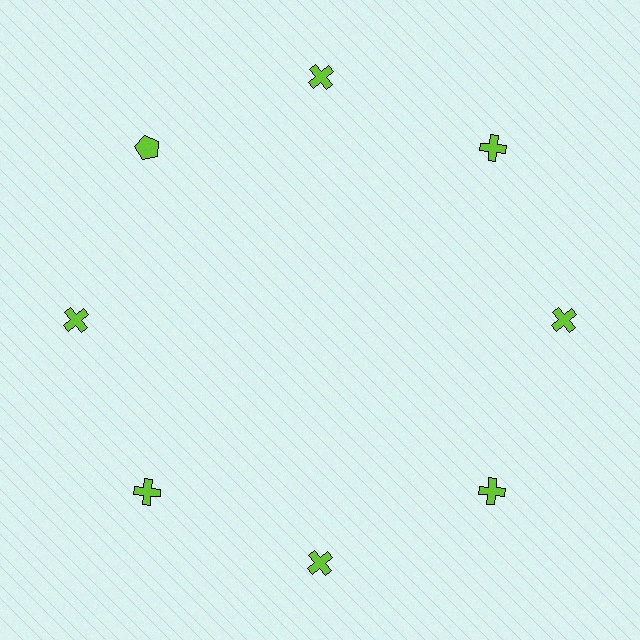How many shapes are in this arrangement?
There are 8 shapes arranged in a ring pattern.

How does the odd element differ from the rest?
It has a different shape: pentagon instead of cross.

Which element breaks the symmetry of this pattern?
The lime pentagon at roughly the 10 o'clock position breaks the symmetry. All other shapes are lime crosses.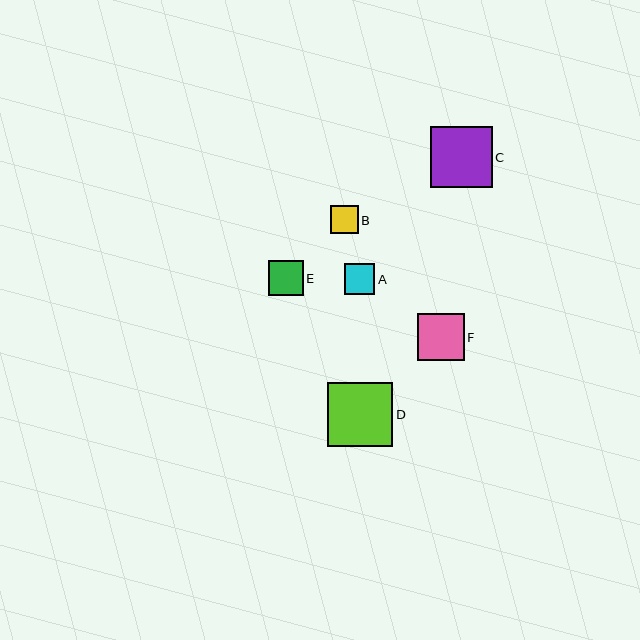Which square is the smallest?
Square B is the smallest with a size of approximately 28 pixels.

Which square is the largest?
Square D is the largest with a size of approximately 65 pixels.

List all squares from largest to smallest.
From largest to smallest: D, C, F, E, A, B.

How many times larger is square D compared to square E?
Square D is approximately 1.9 times the size of square E.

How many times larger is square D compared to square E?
Square D is approximately 1.9 times the size of square E.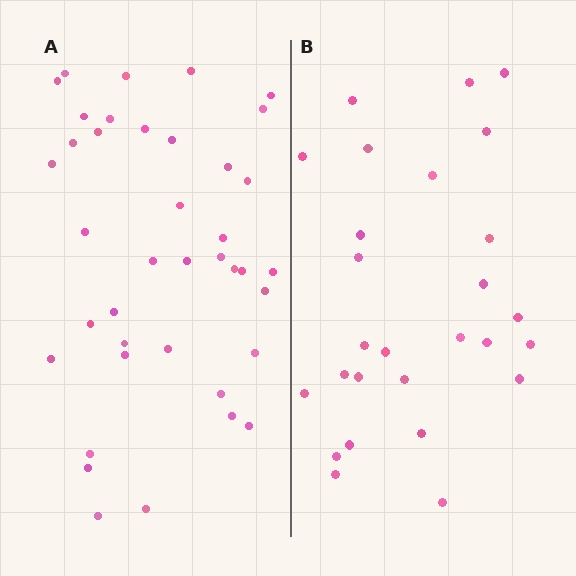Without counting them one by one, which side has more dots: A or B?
Region A (the left region) has more dots.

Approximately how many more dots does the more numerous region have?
Region A has roughly 12 or so more dots than region B.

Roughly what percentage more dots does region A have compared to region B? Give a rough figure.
About 45% more.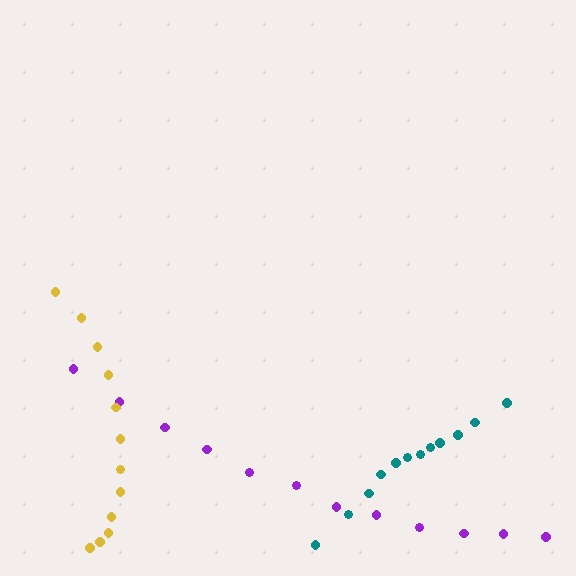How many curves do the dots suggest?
There are 3 distinct paths.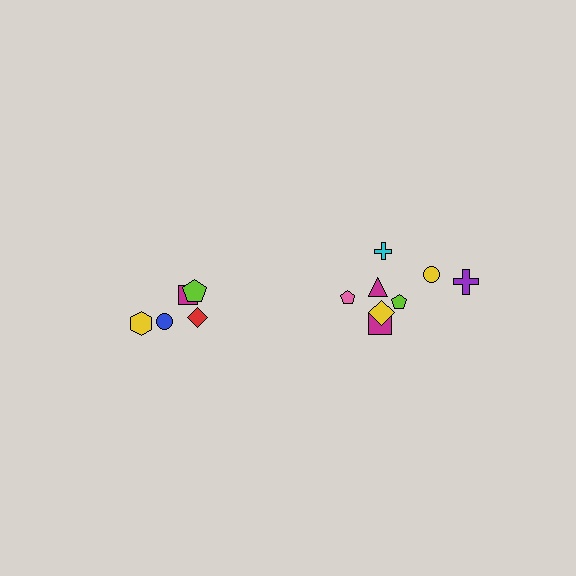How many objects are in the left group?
There are 5 objects.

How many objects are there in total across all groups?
There are 13 objects.